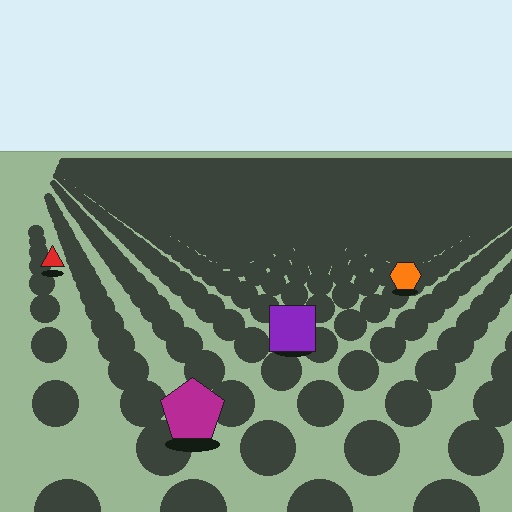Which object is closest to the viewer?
The magenta pentagon is closest. The texture marks near it are larger and more spread out.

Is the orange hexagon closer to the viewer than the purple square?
No. The purple square is closer — you can tell from the texture gradient: the ground texture is coarser near it.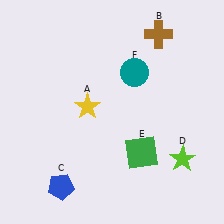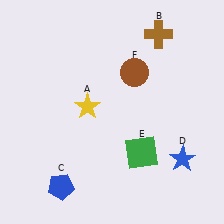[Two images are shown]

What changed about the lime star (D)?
In Image 1, D is lime. In Image 2, it changed to blue.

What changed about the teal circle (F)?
In Image 1, F is teal. In Image 2, it changed to brown.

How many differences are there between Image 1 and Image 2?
There are 2 differences between the two images.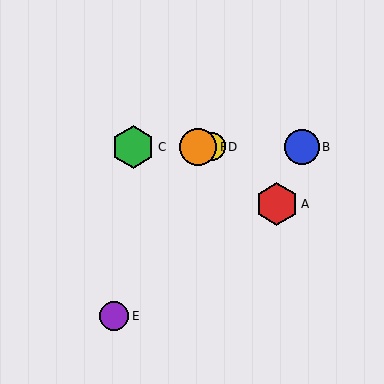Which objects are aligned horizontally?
Objects B, C, D, F are aligned horizontally.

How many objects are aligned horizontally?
4 objects (B, C, D, F) are aligned horizontally.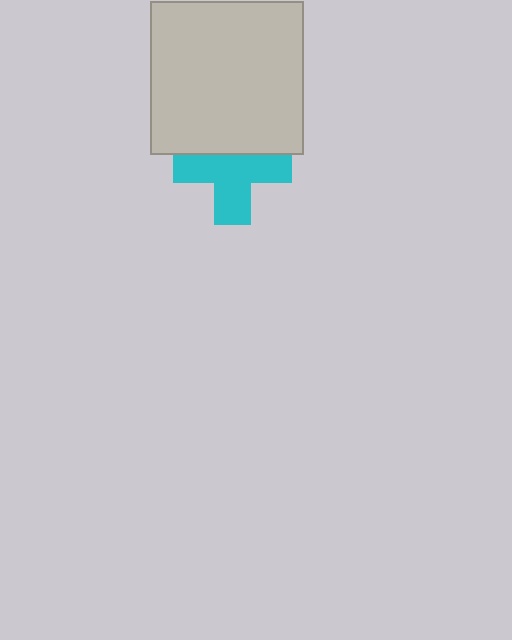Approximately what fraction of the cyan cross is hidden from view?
Roughly 34% of the cyan cross is hidden behind the light gray square.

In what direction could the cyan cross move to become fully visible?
The cyan cross could move down. That would shift it out from behind the light gray square entirely.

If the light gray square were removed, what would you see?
You would see the complete cyan cross.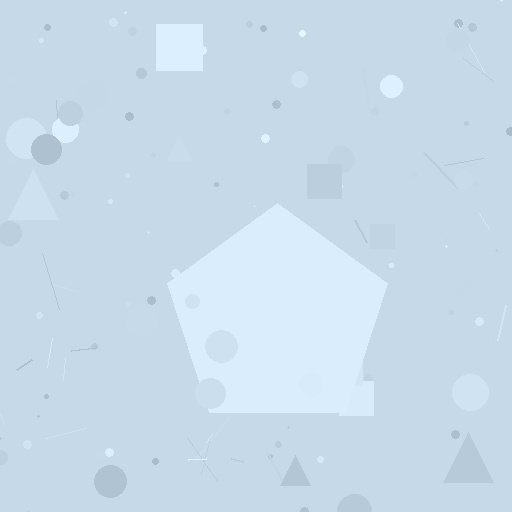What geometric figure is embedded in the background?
A pentagon is embedded in the background.